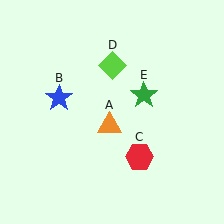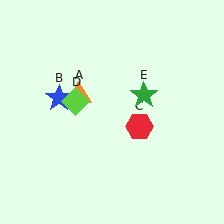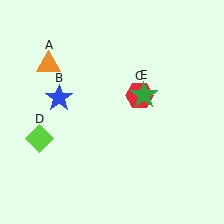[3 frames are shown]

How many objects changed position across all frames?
3 objects changed position: orange triangle (object A), red hexagon (object C), lime diamond (object D).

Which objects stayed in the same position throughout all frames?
Blue star (object B) and green star (object E) remained stationary.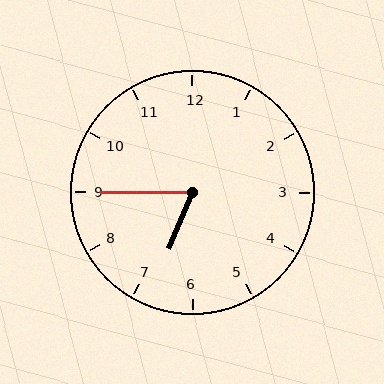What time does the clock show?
6:45.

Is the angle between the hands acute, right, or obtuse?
It is acute.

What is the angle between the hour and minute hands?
Approximately 68 degrees.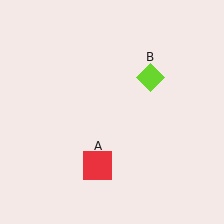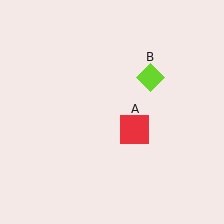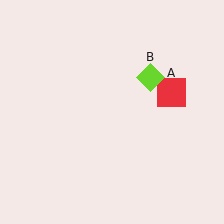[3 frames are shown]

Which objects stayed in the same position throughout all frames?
Lime diamond (object B) remained stationary.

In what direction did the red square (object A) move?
The red square (object A) moved up and to the right.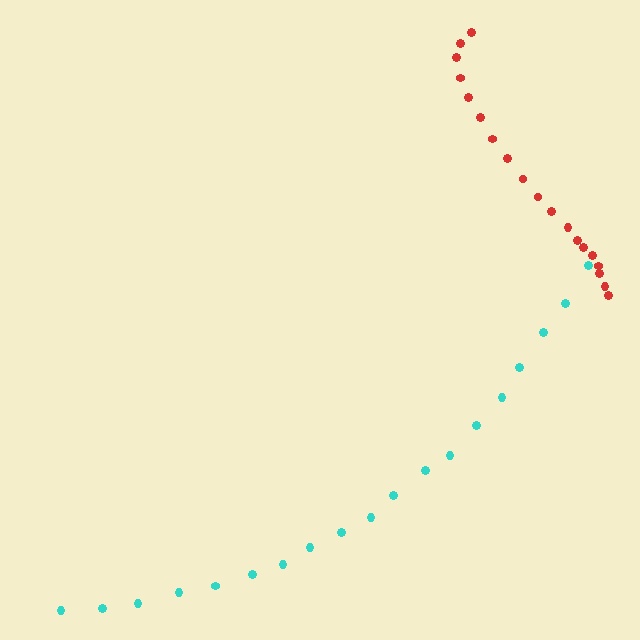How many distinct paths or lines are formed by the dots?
There are 2 distinct paths.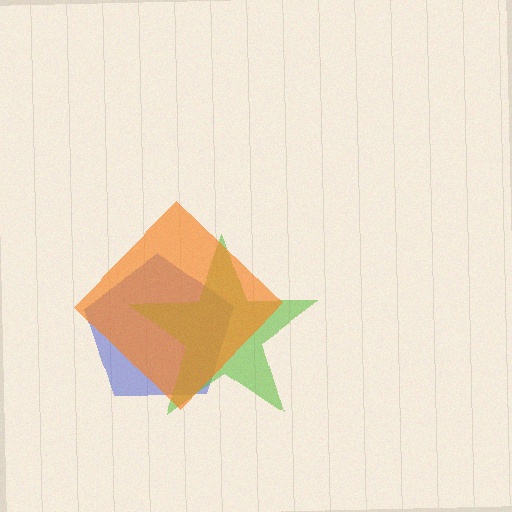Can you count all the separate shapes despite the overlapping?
Yes, there are 3 separate shapes.